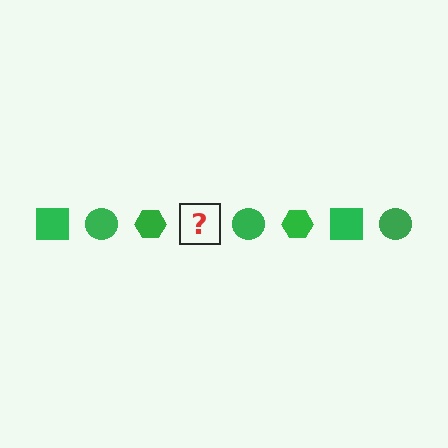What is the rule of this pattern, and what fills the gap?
The rule is that the pattern cycles through square, circle, hexagon shapes in green. The gap should be filled with a green square.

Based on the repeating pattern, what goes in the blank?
The blank should be a green square.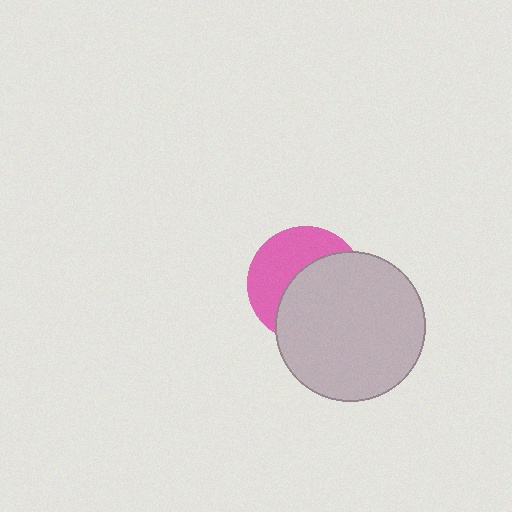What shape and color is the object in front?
The object in front is a light gray circle.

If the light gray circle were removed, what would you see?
You would see the complete pink circle.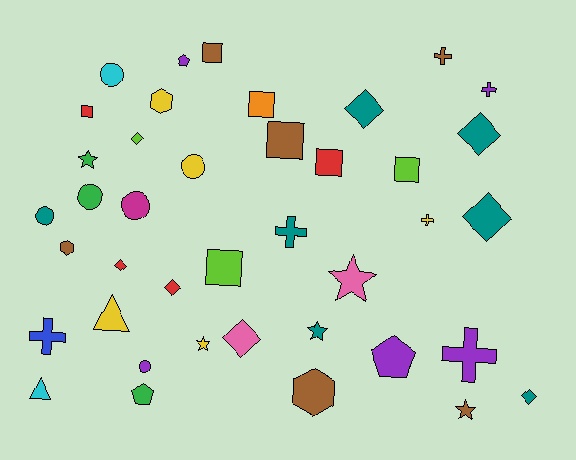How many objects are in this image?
There are 40 objects.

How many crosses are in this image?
There are 6 crosses.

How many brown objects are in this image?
There are 6 brown objects.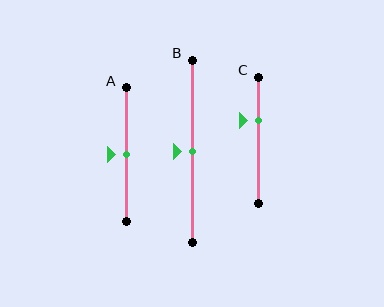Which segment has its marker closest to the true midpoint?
Segment A has its marker closest to the true midpoint.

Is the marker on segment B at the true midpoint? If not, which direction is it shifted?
Yes, the marker on segment B is at the true midpoint.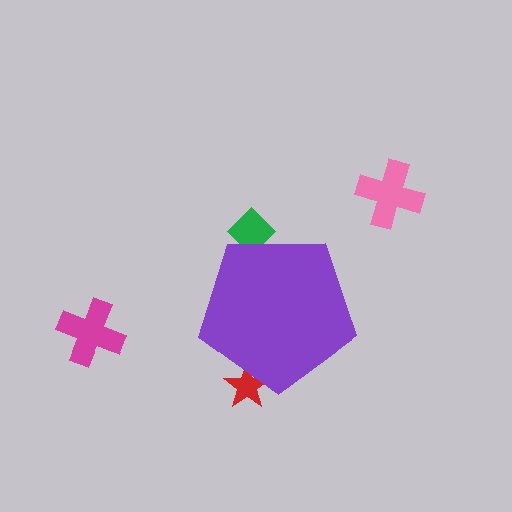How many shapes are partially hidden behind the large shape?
2 shapes are partially hidden.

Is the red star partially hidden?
Yes, the red star is partially hidden behind the purple pentagon.